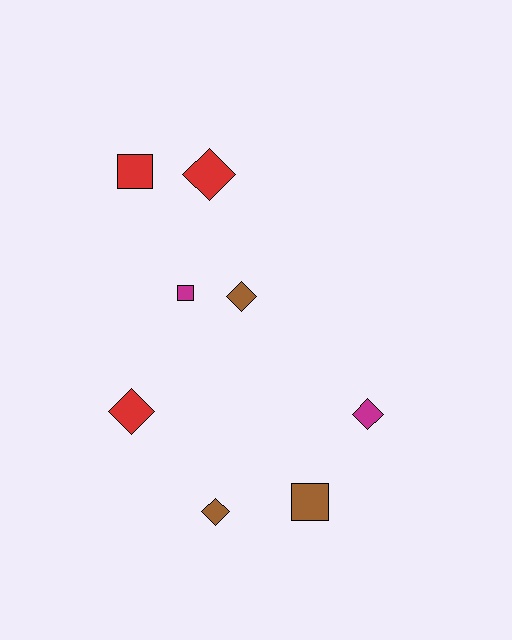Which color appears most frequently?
Red, with 3 objects.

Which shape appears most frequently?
Diamond, with 5 objects.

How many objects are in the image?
There are 8 objects.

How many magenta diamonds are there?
There is 1 magenta diamond.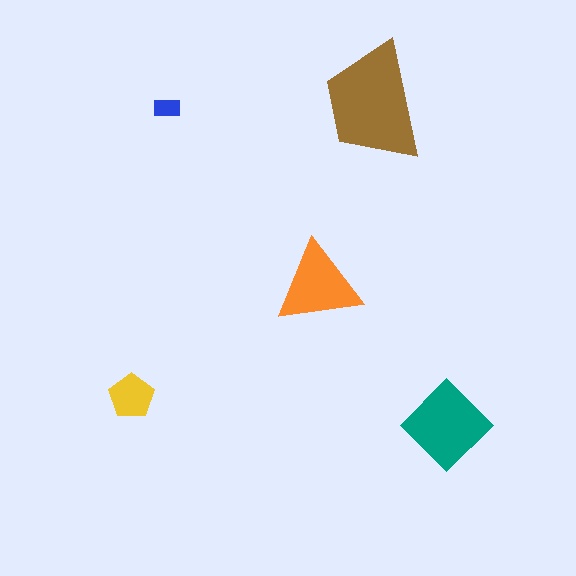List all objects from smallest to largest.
The blue rectangle, the yellow pentagon, the orange triangle, the teal diamond, the brown trapezoid.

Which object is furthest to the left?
The yellow pentagon is leftmost.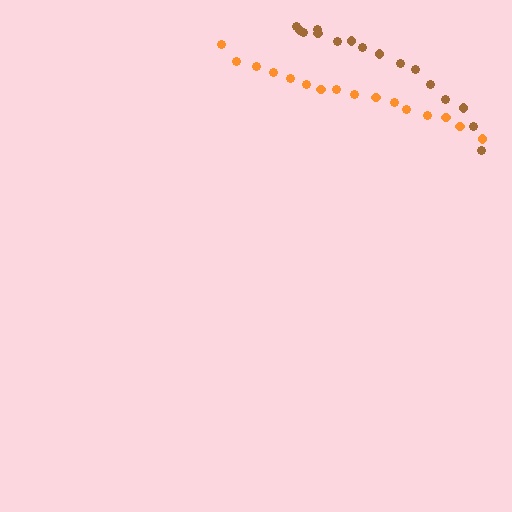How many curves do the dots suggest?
There are 2 distinct paths.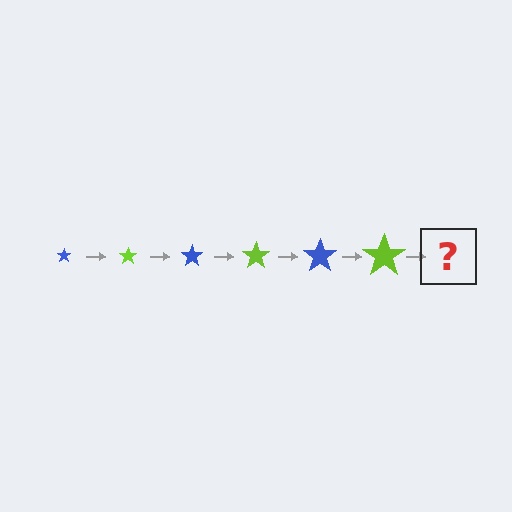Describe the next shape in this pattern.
It should be a blue star, larger than the previous one.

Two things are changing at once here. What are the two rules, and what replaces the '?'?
The two rules are that the star grows larger each step and the color cycles through blue and lime. The '?' should be a blue star, larger than the previous one.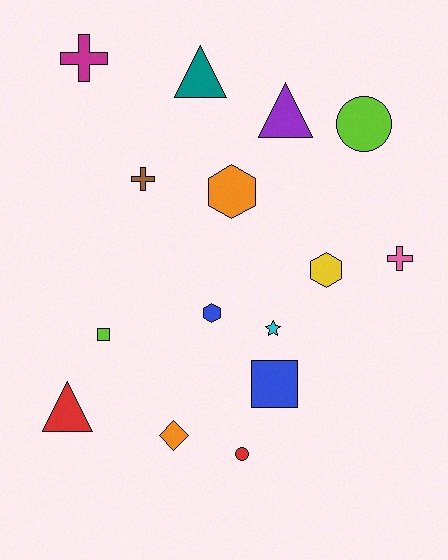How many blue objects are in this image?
There are 2 blue objects.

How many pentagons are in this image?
There are no pentagons.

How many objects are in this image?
There are 15 objects.